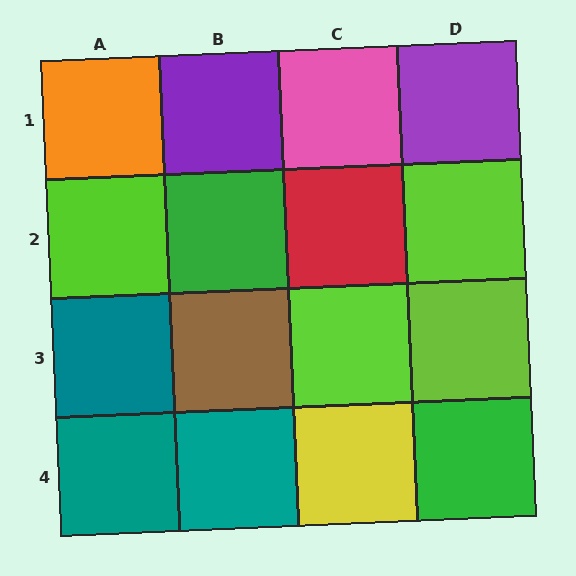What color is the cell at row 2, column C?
Red.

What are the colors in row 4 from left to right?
Teal, teal, yellow, green.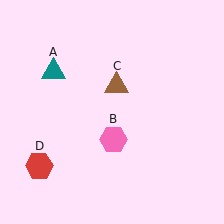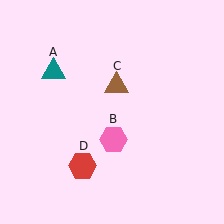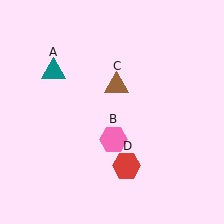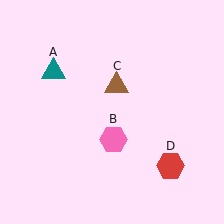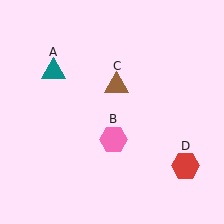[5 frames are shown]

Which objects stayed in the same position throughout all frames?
Teal triangle (object A) and pink hexagon (object B) and brown triangle (object C) remained stationary.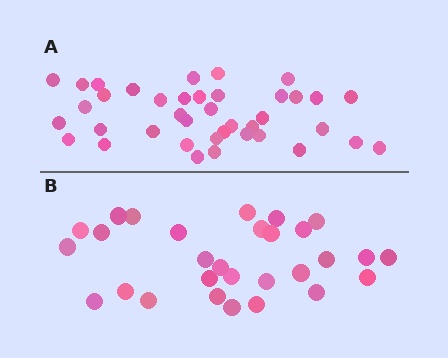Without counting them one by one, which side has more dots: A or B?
Region A (the top region) has more dots.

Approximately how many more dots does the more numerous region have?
Region A has roughly 10 or so more dots than region B.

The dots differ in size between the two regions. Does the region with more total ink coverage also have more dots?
No. Region B has more total ink coverage because its dots are larger, but region A actually contains more individual dots. Total area can be misleading — the number of items is what matters here.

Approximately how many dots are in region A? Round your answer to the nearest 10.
About 40 dots. (The exact count is 39, which rounds to 40.)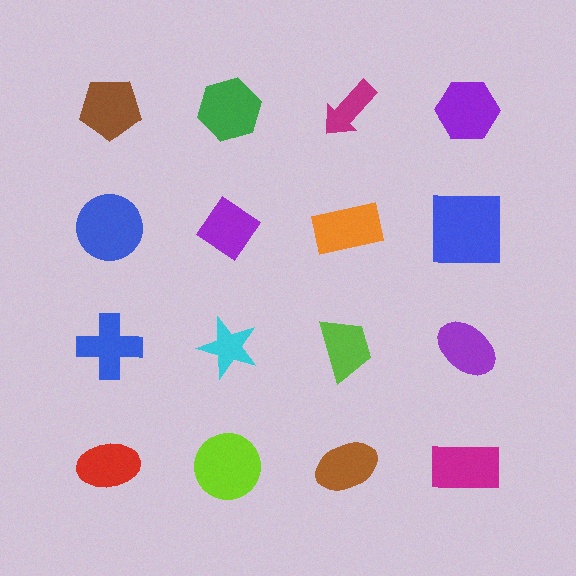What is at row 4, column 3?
A brown ellipse.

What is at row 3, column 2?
A cyan star.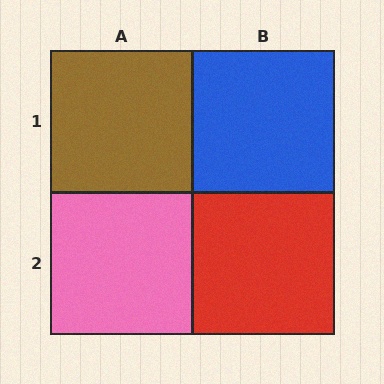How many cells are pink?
1 cell is pink.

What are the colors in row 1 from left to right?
Brown, blue.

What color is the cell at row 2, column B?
Red.